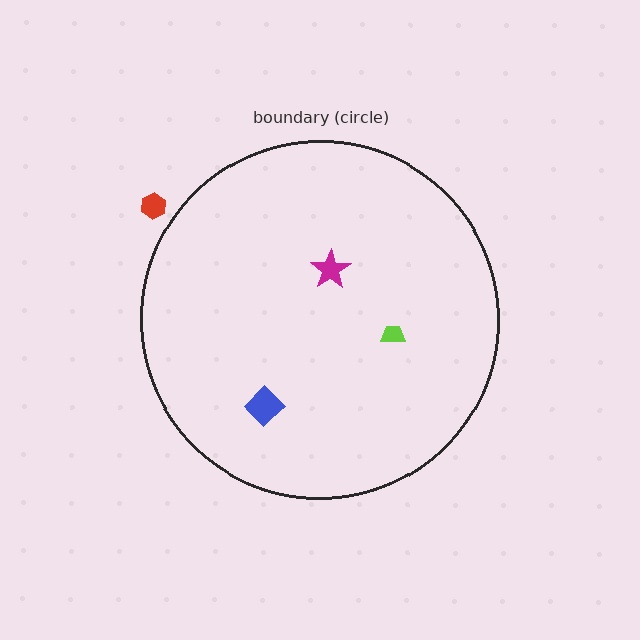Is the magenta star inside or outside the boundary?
Inside.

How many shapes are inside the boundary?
3 inside, 1 outside.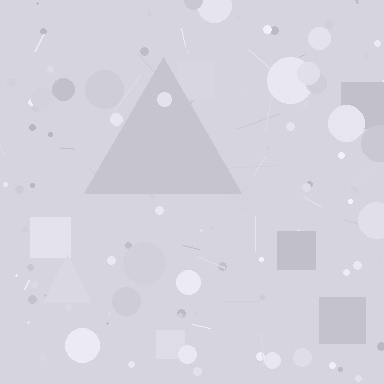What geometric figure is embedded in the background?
A triangle is embedded in the background.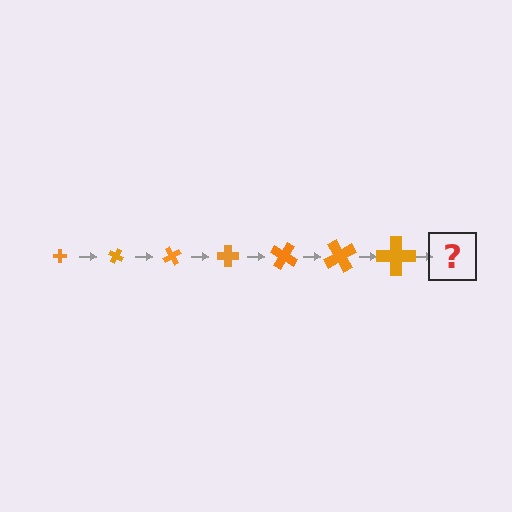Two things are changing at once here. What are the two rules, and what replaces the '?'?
The two rules are that the cross grows larger each step and it rotates 30 degrees each step. The '?' should be a cross, larger than the previous one and rotated 210 degrees from the start.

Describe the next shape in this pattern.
It should be a cross, larger than the previous one and rotated 210 degrees from the start.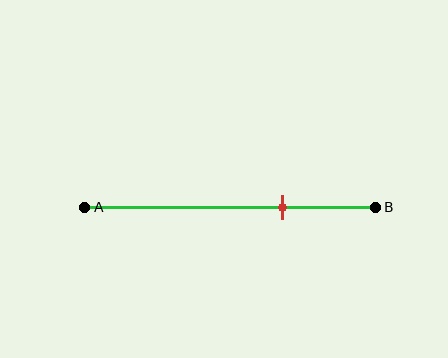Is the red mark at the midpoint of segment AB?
No, the mark is at about 70% from A, not at the 50% midpoint.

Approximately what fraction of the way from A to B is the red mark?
The red mark is approximately 70% of the way from A to B.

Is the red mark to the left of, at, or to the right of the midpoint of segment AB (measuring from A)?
The red mark is to the right of the midpoint of segment AB.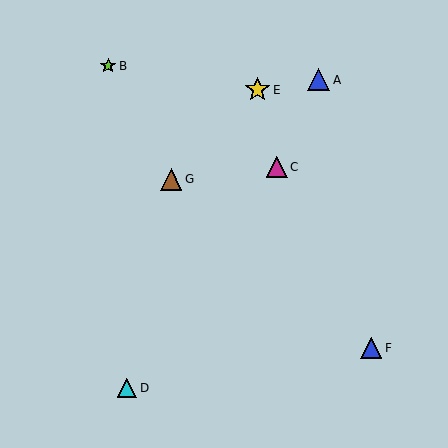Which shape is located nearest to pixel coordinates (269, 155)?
The magenta triangle (labeled C) at (277, 167) is nearest to that location.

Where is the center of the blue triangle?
The center of the blue triangle is at (371, 348).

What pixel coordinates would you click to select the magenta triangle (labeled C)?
Click at (277, 167) to select the magenta triangle C.